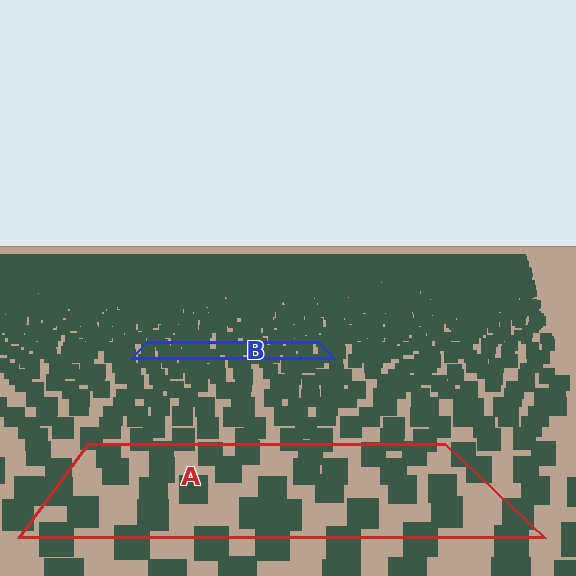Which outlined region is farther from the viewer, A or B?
Region B is farther from the viewer — the texture elements inside it appear smaller and more densely packed.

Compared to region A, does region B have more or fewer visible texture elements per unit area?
Region B has more texture elements per unit area — they are packed more densely because it is farther away.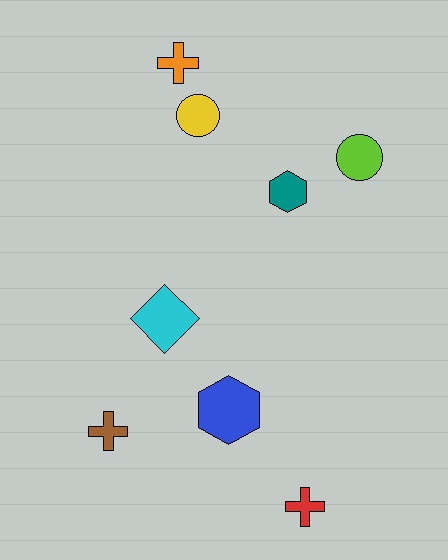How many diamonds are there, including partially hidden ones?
There is 1 diamond.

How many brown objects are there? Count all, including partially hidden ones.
There is 1 brown object.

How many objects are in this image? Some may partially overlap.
There are 8 objects.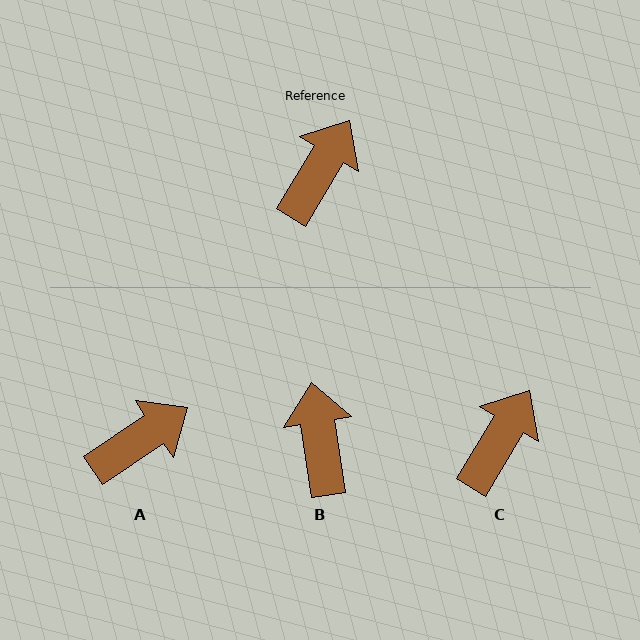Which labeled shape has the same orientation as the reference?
C.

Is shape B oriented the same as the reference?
No, it is off by about 40 degrees.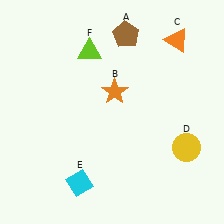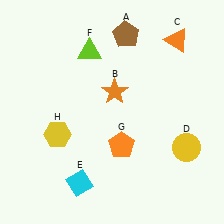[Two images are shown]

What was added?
An orange pentagon (G), a yellow hexagon (H) were added in Image 2.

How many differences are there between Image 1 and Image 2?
There are 2 differences between the two images.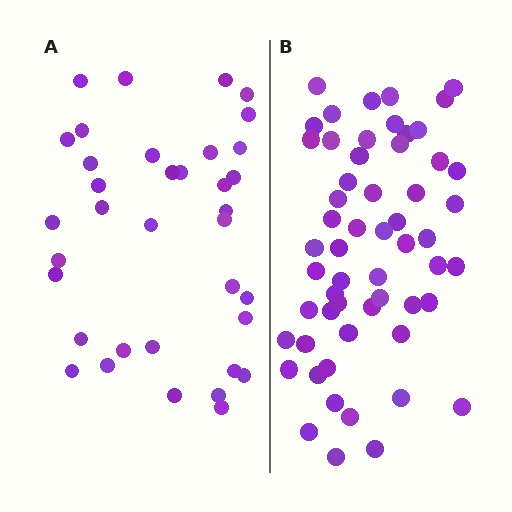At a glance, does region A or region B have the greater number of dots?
Region B (the right region) has more dots.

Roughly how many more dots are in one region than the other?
Region B has approximately 20 more dots than region A.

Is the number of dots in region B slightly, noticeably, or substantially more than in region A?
Region B has substantially more. The ratio is roughly 1.6 to 1.